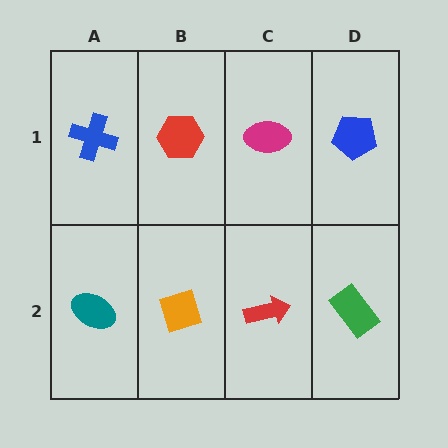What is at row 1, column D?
A blue pentagon.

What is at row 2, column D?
A green rectangle.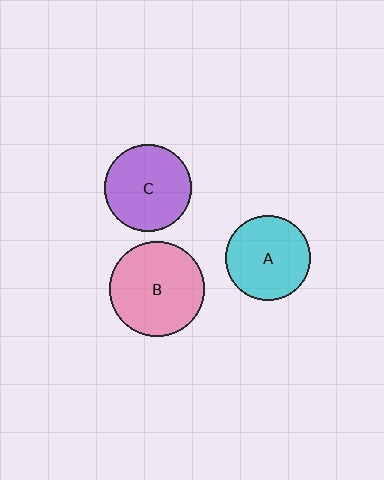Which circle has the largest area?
Circle B (pink).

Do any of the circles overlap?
No, none of the circles overlap.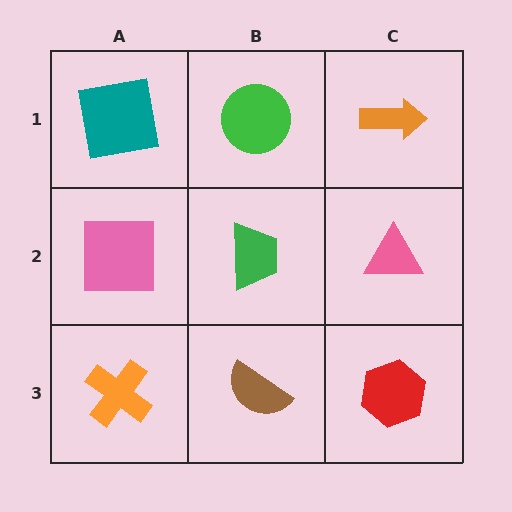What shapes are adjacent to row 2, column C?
An orange arrow (row 1, column C), a red hexagon (row 3, column C), a green trapezoid (row 2, column B).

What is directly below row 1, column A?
A pink square.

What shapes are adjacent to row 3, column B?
A green trapezoid (row 2, column B), an orange cross (row 3, column A), a red hexagon (row 3, column C).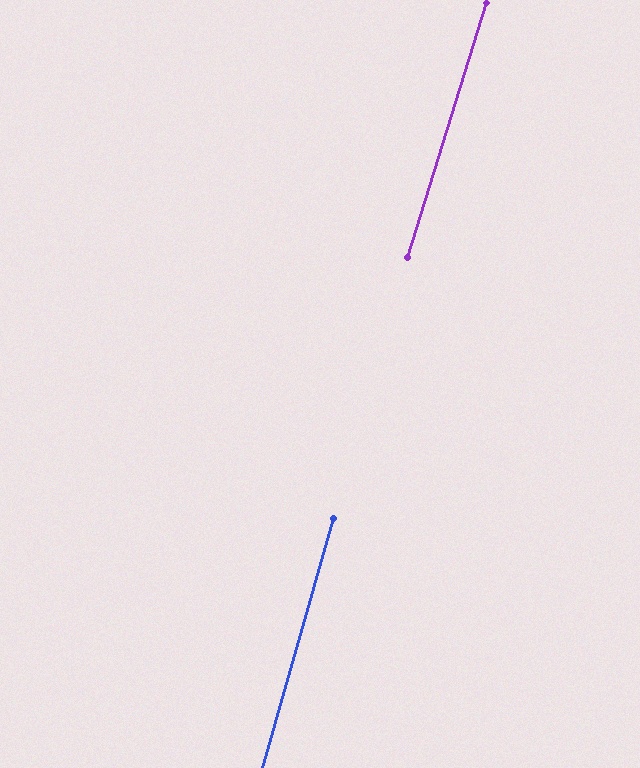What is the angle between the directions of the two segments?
Approximately 1 degree.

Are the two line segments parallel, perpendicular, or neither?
Parallel — their directions differ by only 1.3°.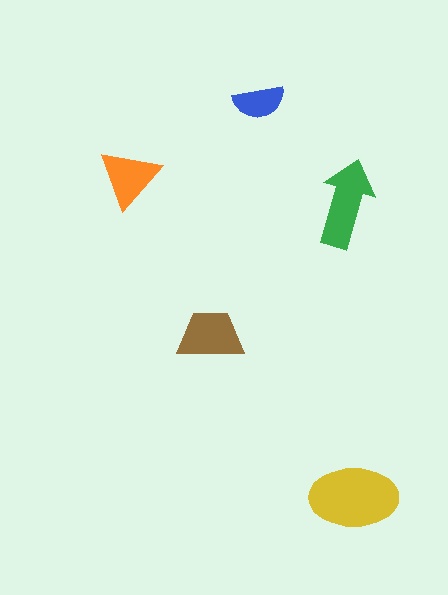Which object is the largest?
The yellow ellipse.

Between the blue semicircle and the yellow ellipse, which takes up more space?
The yellow ellipse.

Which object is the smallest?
The blue semicircle.